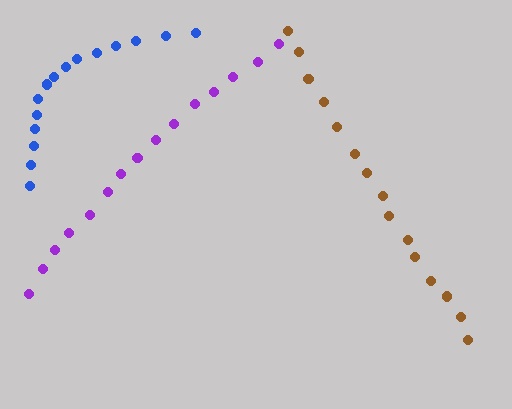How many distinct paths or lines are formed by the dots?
There are 3 distinct paths.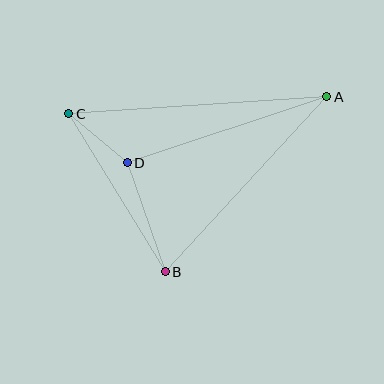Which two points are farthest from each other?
Points A and C are farthest from each other.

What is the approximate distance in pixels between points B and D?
The distance between B and D is approximately 116 pixels.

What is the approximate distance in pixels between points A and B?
The distance between A and B is approximately 238 pixels.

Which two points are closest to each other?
Points C and D are closest to each other.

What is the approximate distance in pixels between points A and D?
The distance between A and D is approximately 210 pixels.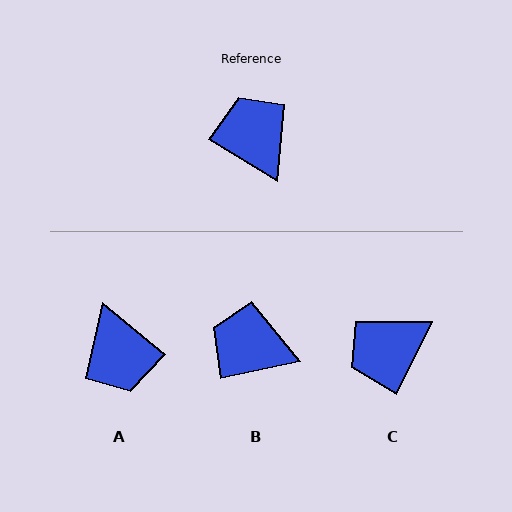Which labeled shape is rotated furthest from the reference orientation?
A, about 172 degrees away.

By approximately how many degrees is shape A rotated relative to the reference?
Approximately 172 degrees counter-clockwise.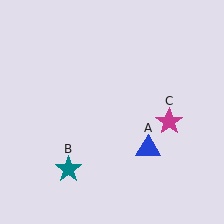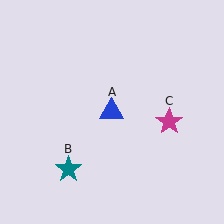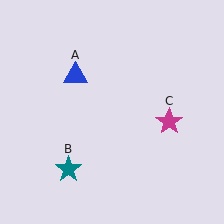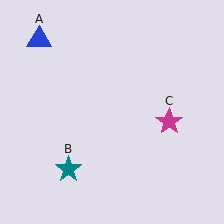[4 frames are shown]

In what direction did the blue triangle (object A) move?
The blue triangle (object A) moved up and to the left.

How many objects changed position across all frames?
1 object changed position: blue triangle (object A).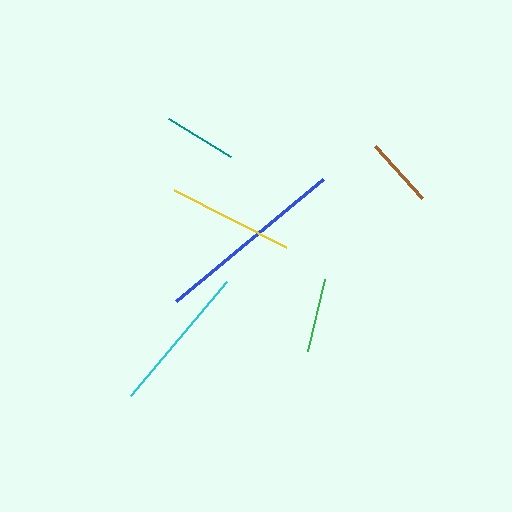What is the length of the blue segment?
The blue segment is approximately 191 pixels long.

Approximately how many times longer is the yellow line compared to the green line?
The yellow line is approximately 1.7 times the length of the green line.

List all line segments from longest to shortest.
From longest to shortest: blue, cyan, yellow, green, teal, brown.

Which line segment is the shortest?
The brown line is the shortest at approximately 70 pixels.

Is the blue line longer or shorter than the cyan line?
The blue line is longer than the cyan line.